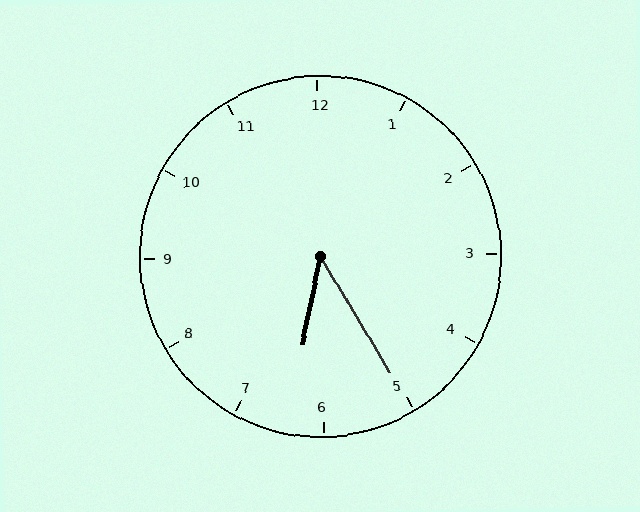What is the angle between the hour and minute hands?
Approximately 42 degrees.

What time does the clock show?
6:25.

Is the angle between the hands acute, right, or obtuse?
It is acute.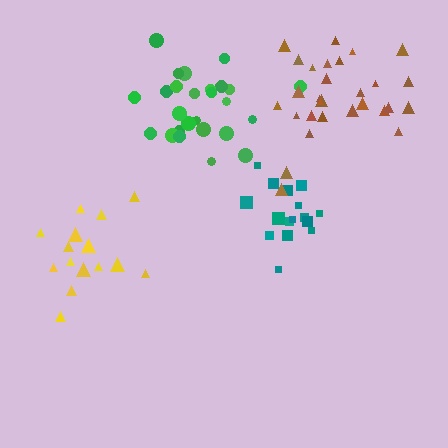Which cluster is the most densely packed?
Teal.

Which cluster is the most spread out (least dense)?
Yellow.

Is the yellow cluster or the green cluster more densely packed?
Green.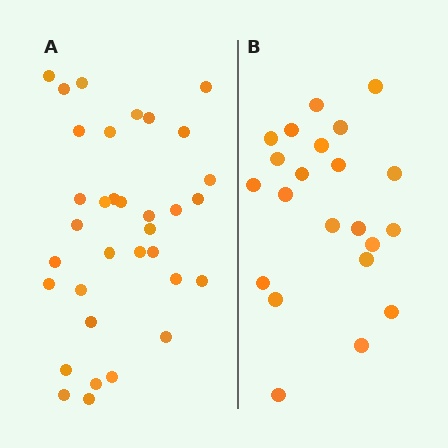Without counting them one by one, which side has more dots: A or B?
Region A (the left region) has more dots.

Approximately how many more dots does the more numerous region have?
Region A has roughly 12 or so more dots than region B.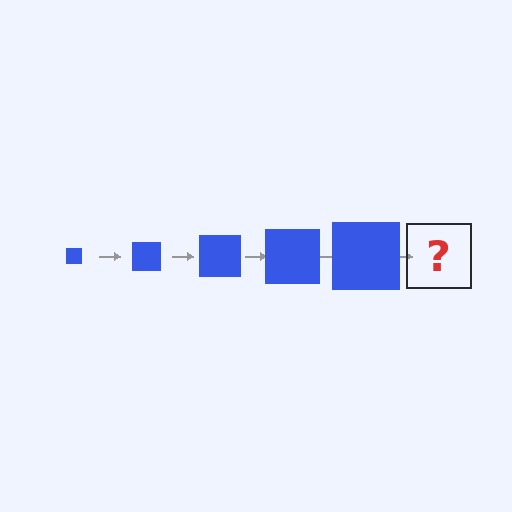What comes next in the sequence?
The next element should be a blue square, larger than the previous one.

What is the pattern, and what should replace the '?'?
The pattern is that the square gets progressively larger each step. The '?' should be a blue square, larger than the previous one.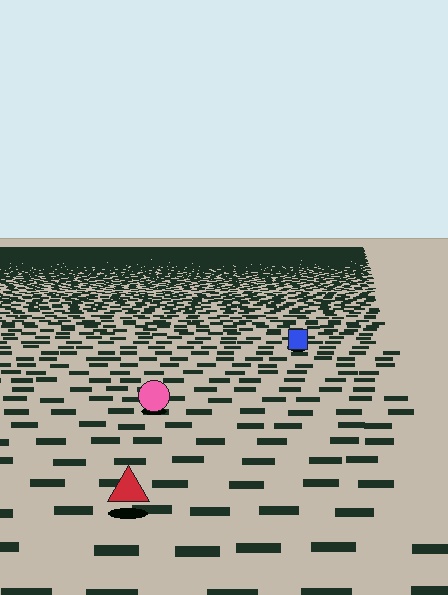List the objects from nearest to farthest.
From nearest to farthest: the red triangle, the pink circle, the blue square.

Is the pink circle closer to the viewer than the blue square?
Yes. The pink circle is closer — you can tell from the texture gradient: the ground texture is coarser near it.